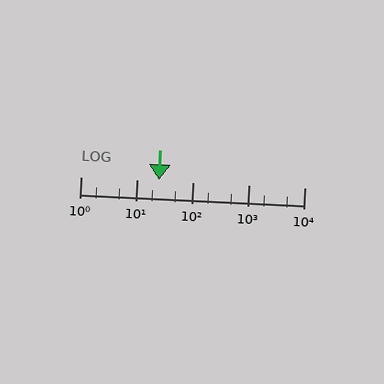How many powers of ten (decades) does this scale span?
The scale spans 4 decades, from 1 to 10000.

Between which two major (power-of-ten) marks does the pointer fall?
The pointer is between 10 and 100.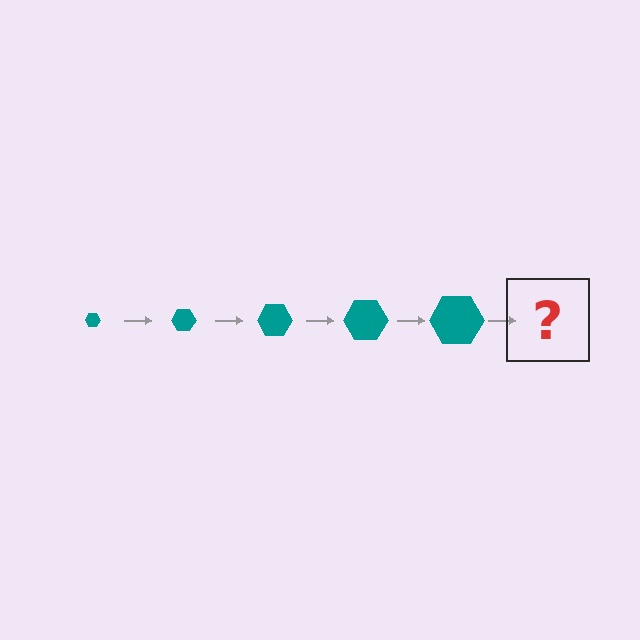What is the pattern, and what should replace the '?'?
The pattern is that the hexagon gets progressively larger each step. The '?' should be a teal hexagon, larger than the previous one.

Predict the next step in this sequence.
The next step is a teal hexagon, larger than the previous one.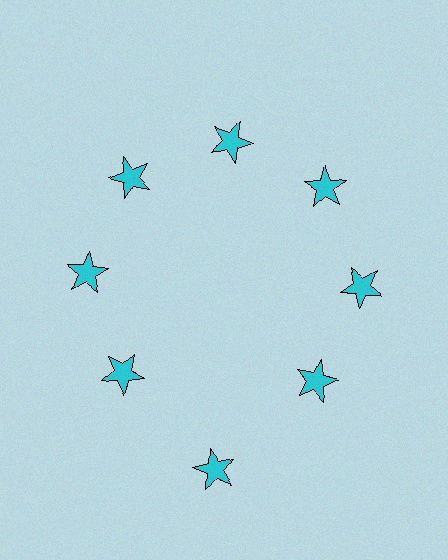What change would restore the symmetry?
The symmetry would be restored by moving it inward, back onto the ring so that all 8 stars sit at equal angles and equal distance from the center.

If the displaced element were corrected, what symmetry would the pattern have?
It would have 8-fold rotational symmetry — the pattern would map onto itself every 45 degrees.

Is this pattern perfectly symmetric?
No. The 8 cyan stars are arranged in a ring, but one element near the 6 o'clock position is pushed outward from the center, breaking the 8-fold rotational symmetry.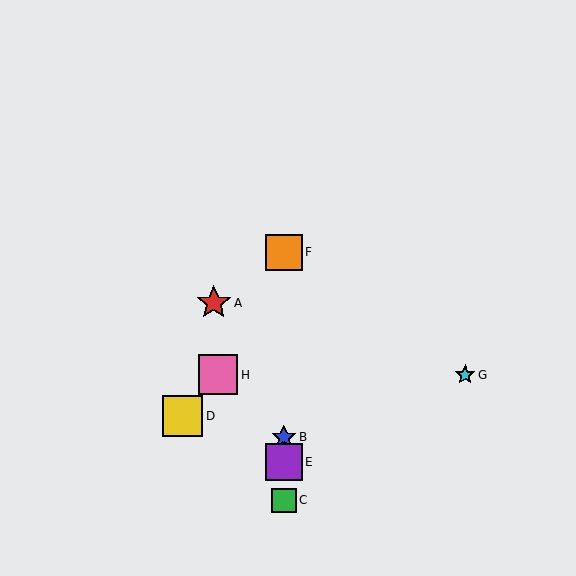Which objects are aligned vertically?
Objects B, C, E, F are aligned vertically.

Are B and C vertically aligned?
Yes, both are at x≈284.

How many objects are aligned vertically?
4 objects (B, C, E, F) are aligned vertically.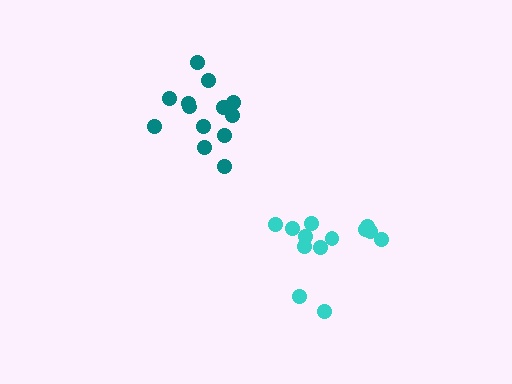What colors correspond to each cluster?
The clusters are colored: teal, cyan.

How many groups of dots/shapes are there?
There are 2 groups.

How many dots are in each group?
Group 1: 13 dots, Group 2: 13 dots (26 total).